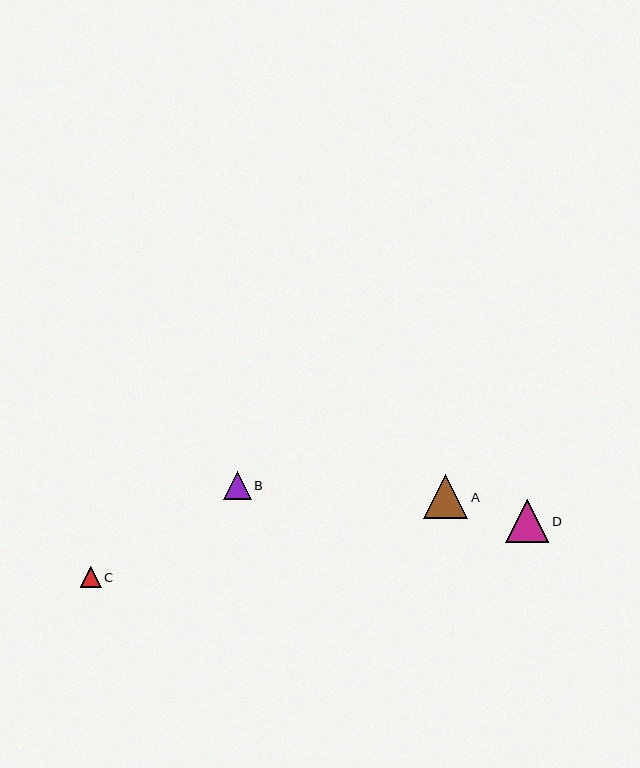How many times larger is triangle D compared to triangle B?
Triangle D is approximately 1.5 times the size of triangle B.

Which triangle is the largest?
Triangle A is the largest with a size of approximately 44 pixels.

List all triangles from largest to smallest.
From largest to smallest: A, D, B, C.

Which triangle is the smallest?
Triangle C is the smallest with a size of approximately 21 pixels.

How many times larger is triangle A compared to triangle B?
Triangle A is approximately 1.6 times the size of triangle B.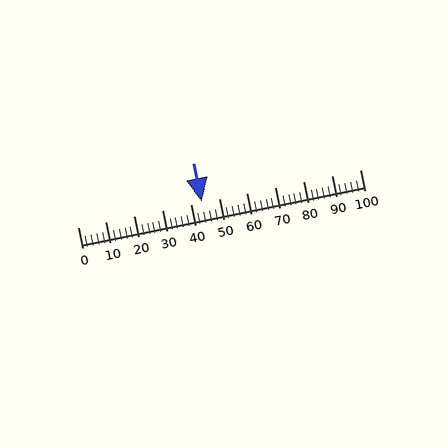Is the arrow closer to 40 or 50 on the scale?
The arrow is closer to 40.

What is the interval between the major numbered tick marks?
The major tick marks are spaced 10 units apart.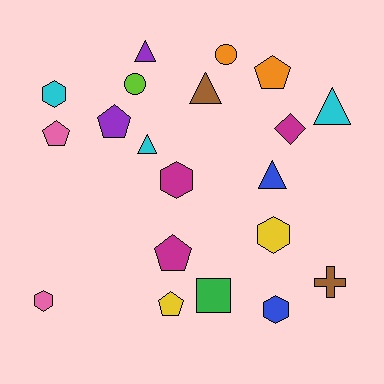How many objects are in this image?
There are 20 objects.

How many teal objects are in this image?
There are no teal objects.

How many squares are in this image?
There is 1 square.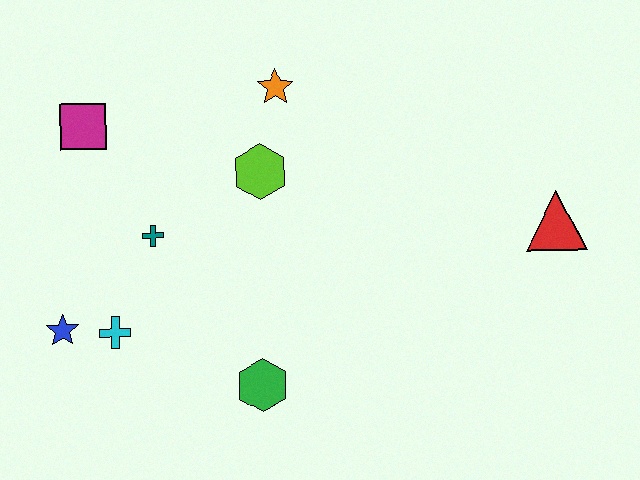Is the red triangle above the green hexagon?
Yes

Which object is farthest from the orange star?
The blue star is farthest from the orange star.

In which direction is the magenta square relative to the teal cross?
The magenta square is above the teal cross.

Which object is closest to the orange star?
The lime hexagon is closest to the orange star.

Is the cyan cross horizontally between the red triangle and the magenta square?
Yes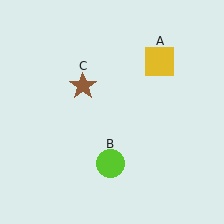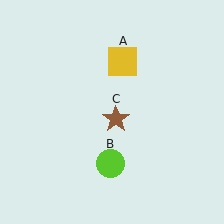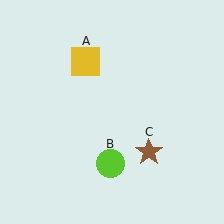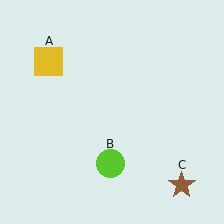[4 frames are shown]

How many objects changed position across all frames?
2 objects changed position: yellow square (object A), brown star (object C).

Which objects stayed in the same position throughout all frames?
Lime circle (object B) remained stationary.